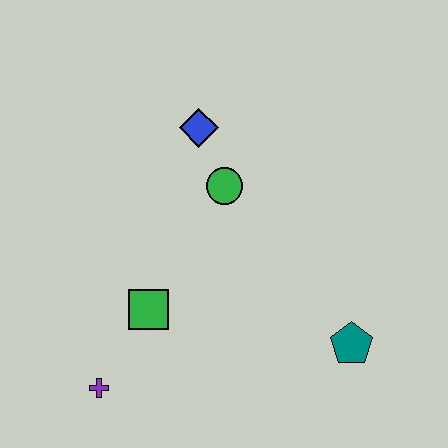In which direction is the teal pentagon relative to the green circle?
The teal pentagon is below the green circle.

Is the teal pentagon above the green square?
No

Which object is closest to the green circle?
The blue diamond is closest to the green circle.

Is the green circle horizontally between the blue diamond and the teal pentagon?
Yes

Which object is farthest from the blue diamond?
The purple cross is farthest from the blue diamond.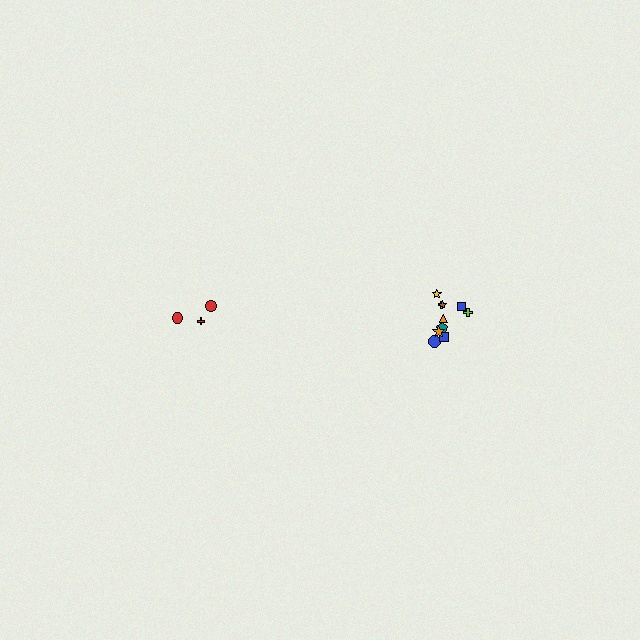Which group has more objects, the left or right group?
The right group.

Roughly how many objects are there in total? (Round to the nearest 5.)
Roughly 15 objects in total.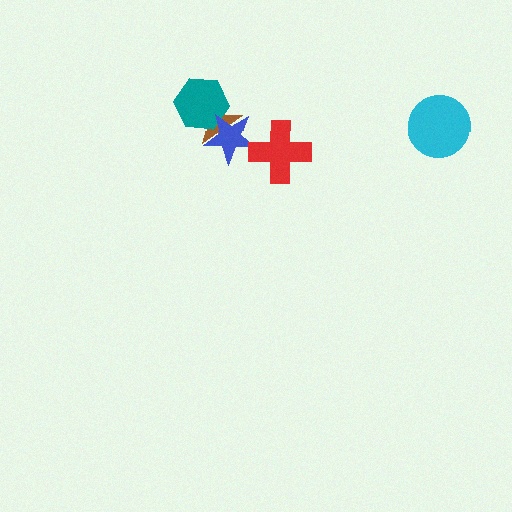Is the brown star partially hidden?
Yes, it is partially covered by another shape.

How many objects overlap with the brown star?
2 objects overlap with the brown star.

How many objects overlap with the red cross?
1 object overlaps with the red cross.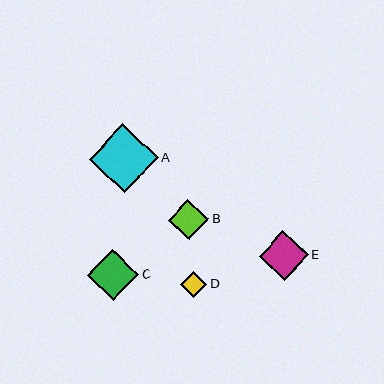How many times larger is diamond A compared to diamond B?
Diamond A is approximately 1.7 times the size of diamond B.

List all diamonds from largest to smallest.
From largest to smallest: A, C, E, B, D.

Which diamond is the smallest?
Diamond D is the smallest with a size of approximately 26 pixels.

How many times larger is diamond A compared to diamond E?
Diamond A is approximately 1.4 times the size of diamond E.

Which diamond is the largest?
Diamond A is the largest with a size of approximately 69 pixels.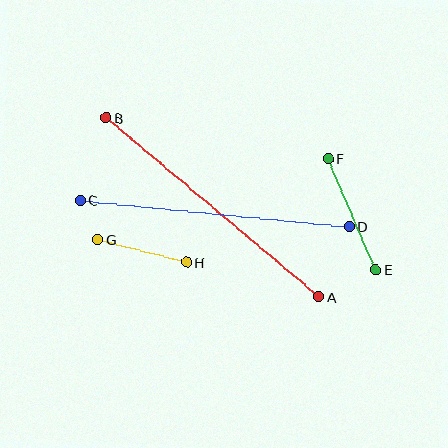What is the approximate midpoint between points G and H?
The midpoint is at approximately (142, 251) pixels.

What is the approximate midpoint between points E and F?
The midpoint is at approximately (352, 214) pixels.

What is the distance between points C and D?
The distance is approximately 270 pixels.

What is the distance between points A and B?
The distance is approximately 278 pixels.